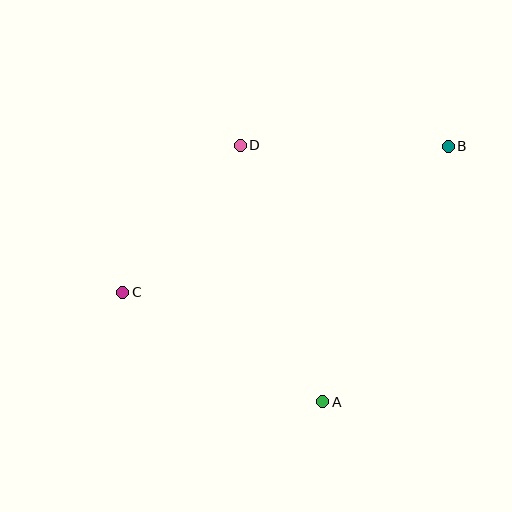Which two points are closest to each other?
Points C and D are closest to each other.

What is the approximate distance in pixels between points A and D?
The distance between A and D is approximately 270 pixels.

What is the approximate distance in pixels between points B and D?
The distance between B and D is approximately 208 pixels.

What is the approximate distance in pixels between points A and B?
The distance between A and B is approximately 285 pixels.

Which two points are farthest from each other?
Points B and C are farthest from each other.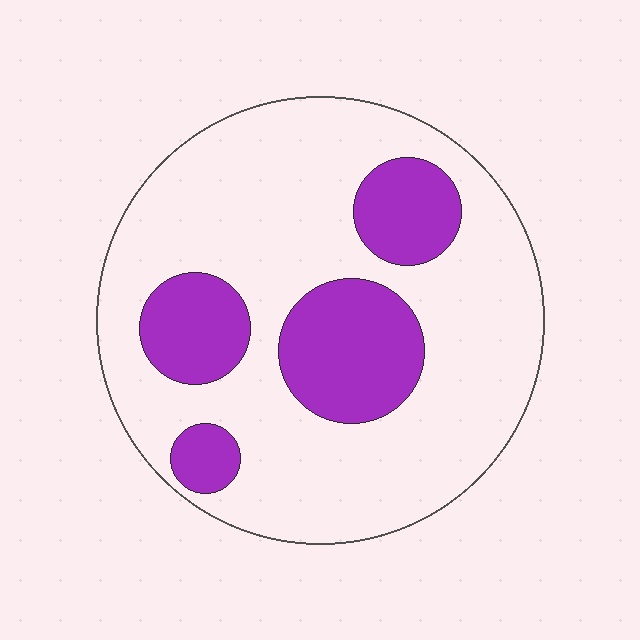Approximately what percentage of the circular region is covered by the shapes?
Approximately 25%.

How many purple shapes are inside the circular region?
4.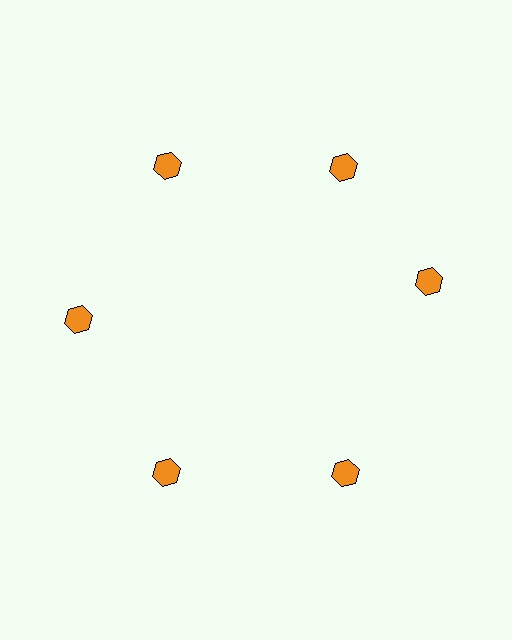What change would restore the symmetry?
The symmetry would be restored by rotating it back into even spacing with its neighbors so that all 6 hexagons sit at equal angles and equal distance from the center.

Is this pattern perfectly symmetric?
No. The 6 orange hexagons are arranged in a ring, but one element near the 3 o'clock position is rotated out of alignment along the ring, breaking the 6-fold rotational symmetry.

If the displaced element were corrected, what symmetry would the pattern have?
It would have 6-fold rotational symmetry — the pattern would map onto itself every 60 degrees.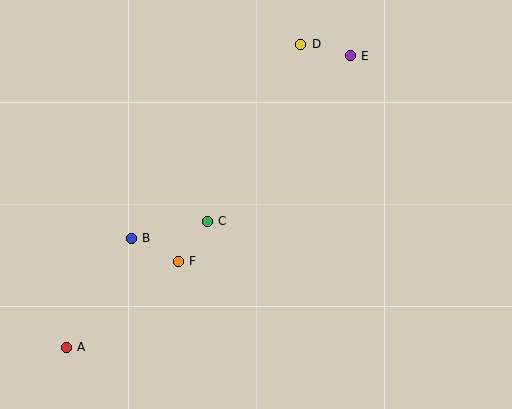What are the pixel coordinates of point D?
Point D is at (301, 44).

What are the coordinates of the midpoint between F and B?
The midpoint between F and B is at (155, 250).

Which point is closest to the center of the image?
Point C at (207, 221) is closest to the center.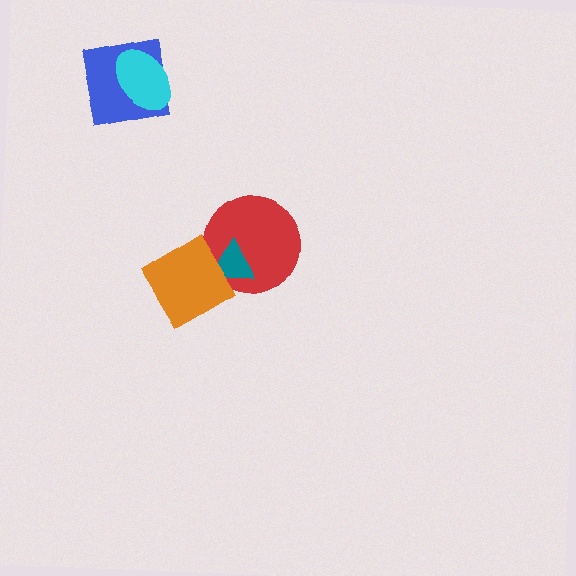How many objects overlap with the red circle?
2 objects overlap with the red circle.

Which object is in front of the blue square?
The cyan ellipse is in front of the blue square.